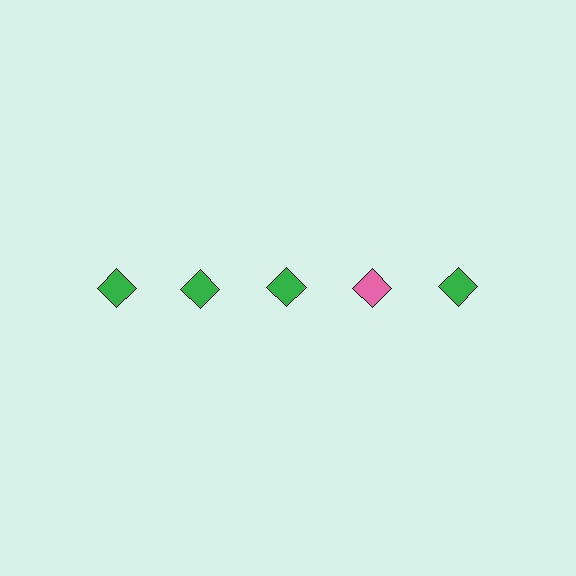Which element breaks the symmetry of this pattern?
The pink diamond in the top row, second from right column breaks the symmetry. All other shapes are green diamonds.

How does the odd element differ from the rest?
It has a different color: pink instead of green.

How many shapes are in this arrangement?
There are 5 shapes arranged in a grid pattern.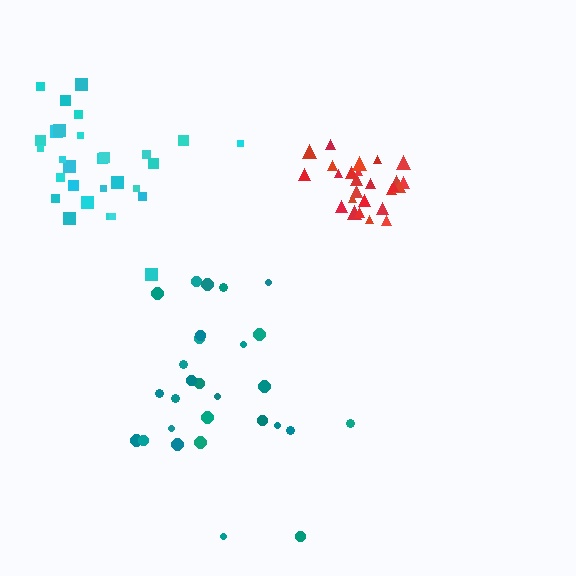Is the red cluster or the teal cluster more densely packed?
Red.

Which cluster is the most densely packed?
Red.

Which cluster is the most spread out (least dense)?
Teal.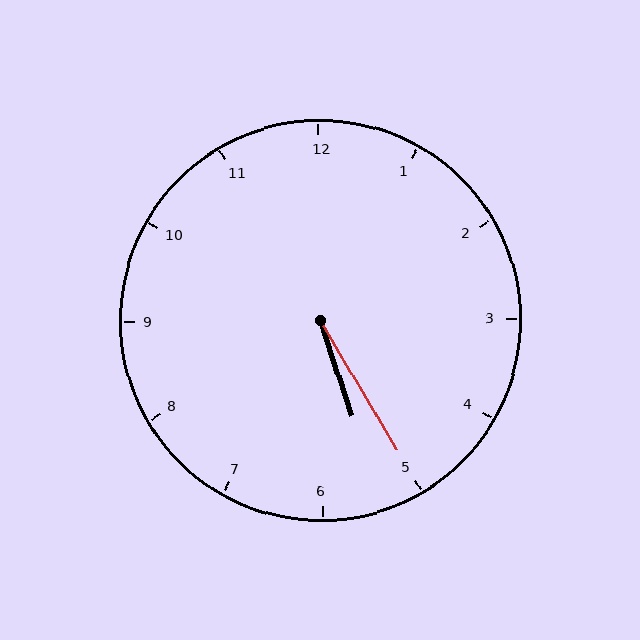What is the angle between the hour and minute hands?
Approximately 12 degrees.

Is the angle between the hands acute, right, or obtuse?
It is acute.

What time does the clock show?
5:25.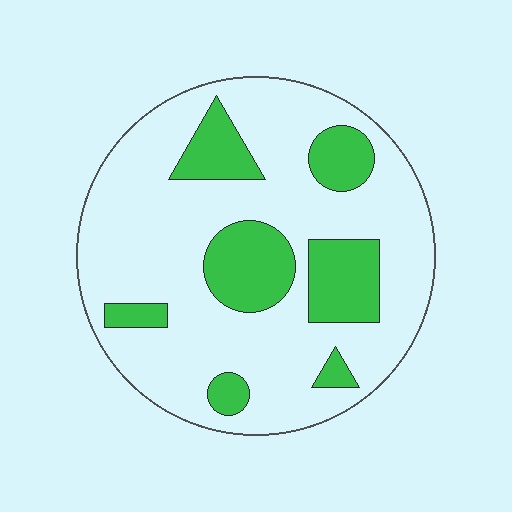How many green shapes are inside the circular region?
7.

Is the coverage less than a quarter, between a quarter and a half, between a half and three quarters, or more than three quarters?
Less than a quarter.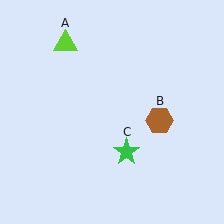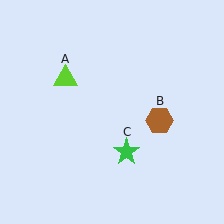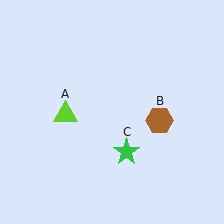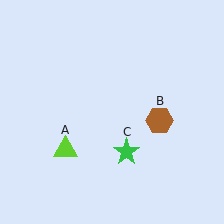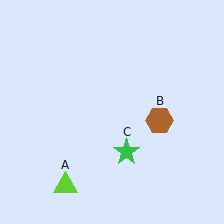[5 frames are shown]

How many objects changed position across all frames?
1 object changed position: lime triangle (object A).